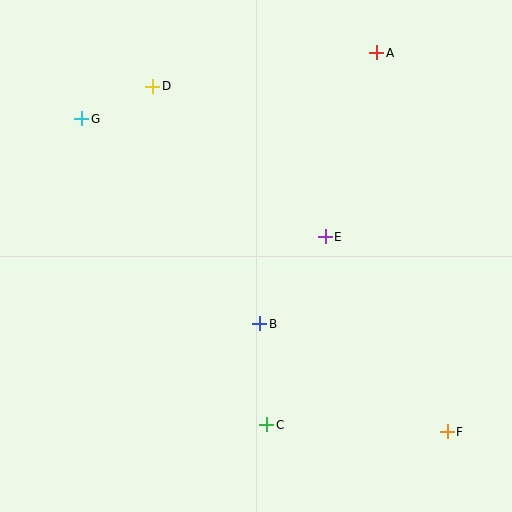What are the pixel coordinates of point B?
Point B is at (259, 324).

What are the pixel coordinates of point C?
Point C is at (267, 425).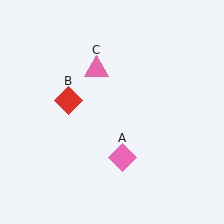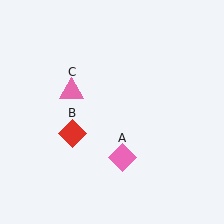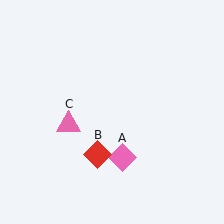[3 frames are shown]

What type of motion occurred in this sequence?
The red diamond (object B), pink triangle (object C) rotated counterclockwise around the center of the scene.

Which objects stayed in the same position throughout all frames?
Pink diamond (object A) remained stationary.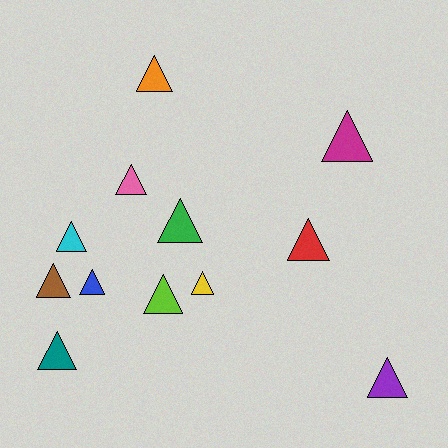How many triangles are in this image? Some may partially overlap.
There are 12 triangles.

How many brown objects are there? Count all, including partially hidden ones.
There is 1 brown object.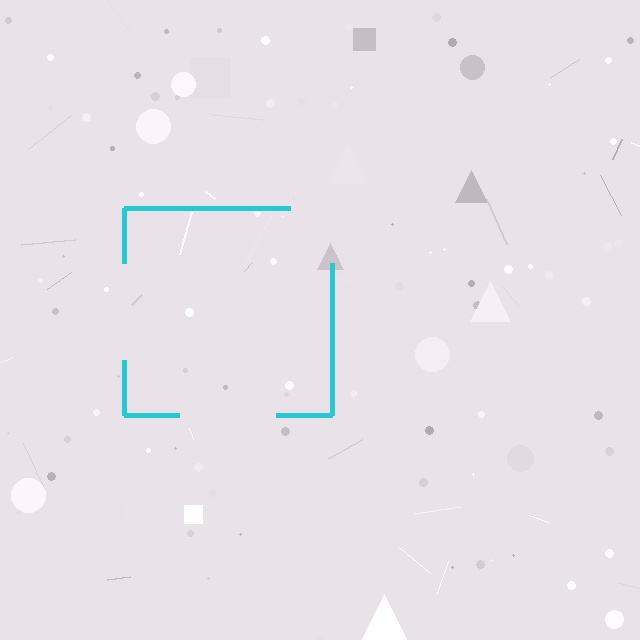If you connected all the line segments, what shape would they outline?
They would outline a square.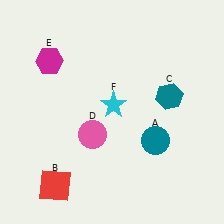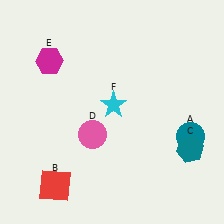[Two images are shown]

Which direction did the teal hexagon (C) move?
The teal hexagon (C) moved down.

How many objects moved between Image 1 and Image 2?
2 objects moved between the two images.